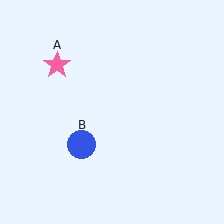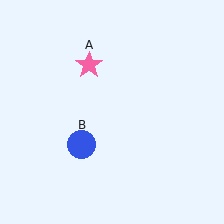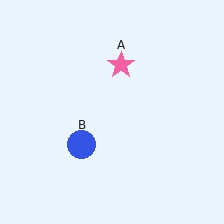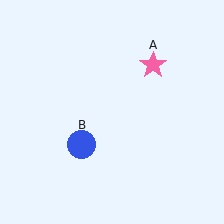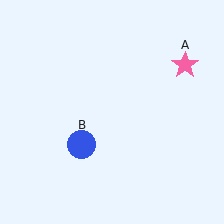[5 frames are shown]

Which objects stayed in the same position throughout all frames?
Blue circle (object B) remained stationary.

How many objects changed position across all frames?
1 object changed position: pink star (object A).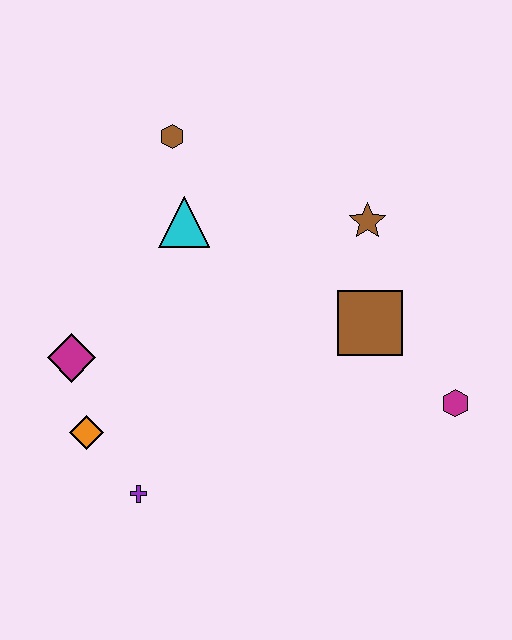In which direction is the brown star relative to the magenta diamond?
The brown star is to the right of the magenta diamond.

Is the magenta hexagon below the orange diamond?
No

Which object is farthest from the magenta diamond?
The magenta hexagon is farthest from the magenta diamond.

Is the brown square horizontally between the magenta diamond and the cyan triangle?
No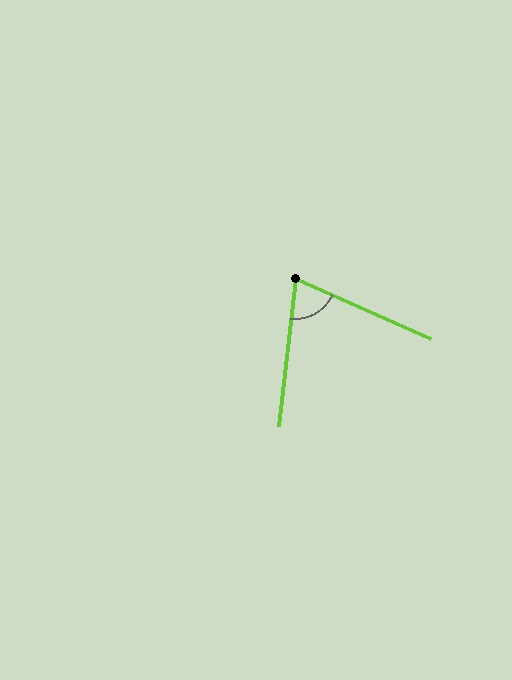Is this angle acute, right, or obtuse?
It is acute.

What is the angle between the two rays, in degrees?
Approximately 72 degrees.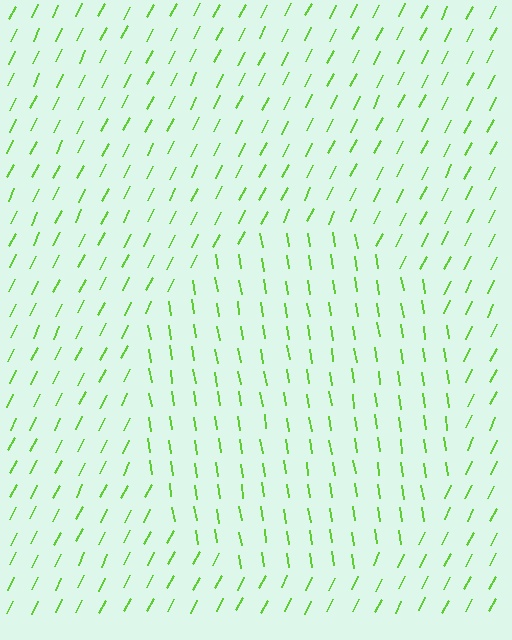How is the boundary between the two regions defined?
The boundary is defined purely by a change in line orientation (approximately 35 degrees difference). All lines are the same color and thickness.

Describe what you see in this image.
The image is filled with small lime line segments. A circle region in the image has lines oriented differently from the surrounding lines, creating a visible texture boundary.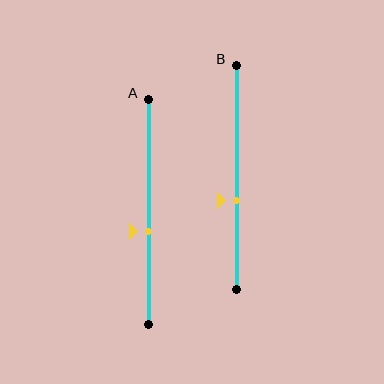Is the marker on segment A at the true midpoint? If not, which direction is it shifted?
No, the marker on segment A is shifted downward by about 9% of the segment length.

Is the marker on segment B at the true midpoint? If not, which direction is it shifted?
No, the marker on segment B is shifted downward by about 10% of the segment length.